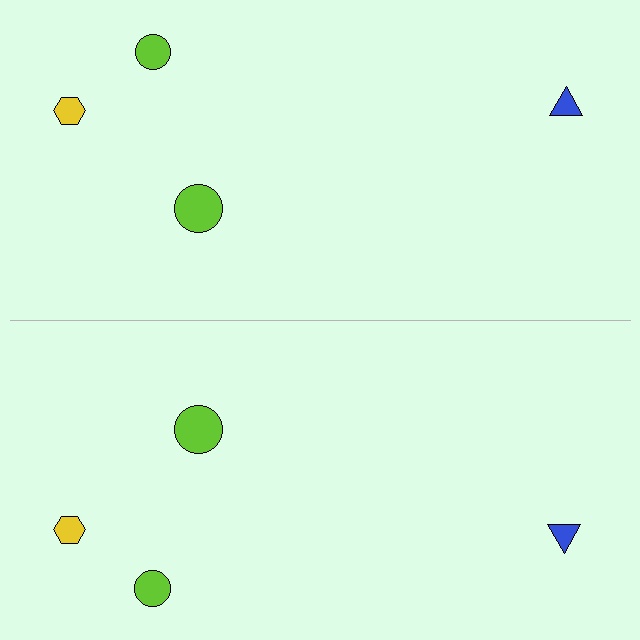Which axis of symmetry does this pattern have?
The pattern has a horizontal axis of symmetry running through the center of the image.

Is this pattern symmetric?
Yes, this pattern has bilateral (reflection) symmetry.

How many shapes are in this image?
There are 8 shapes in this image.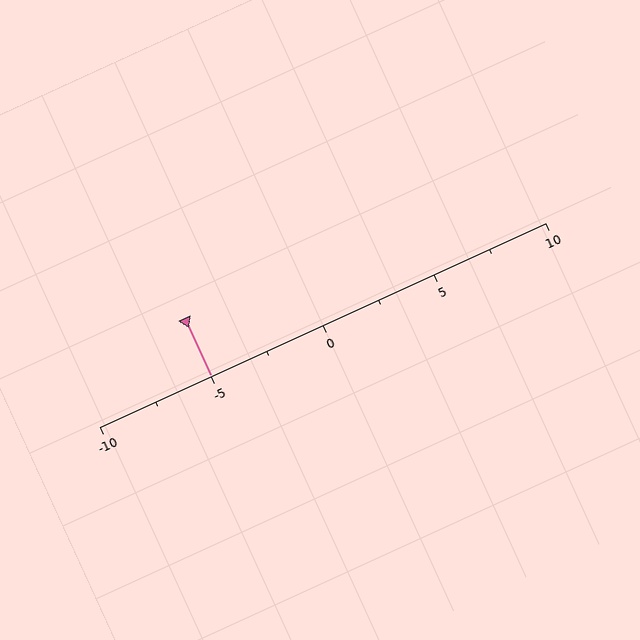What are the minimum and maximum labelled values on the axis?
The axis runs from -10 to 10.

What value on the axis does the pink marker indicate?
The marker indicates approximately -5.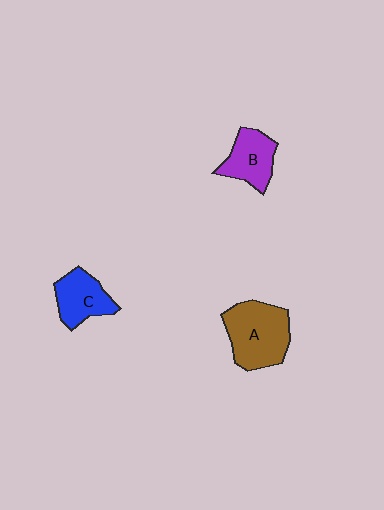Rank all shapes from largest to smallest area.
From largest to smallest: A (brown), B (purple), C (blue).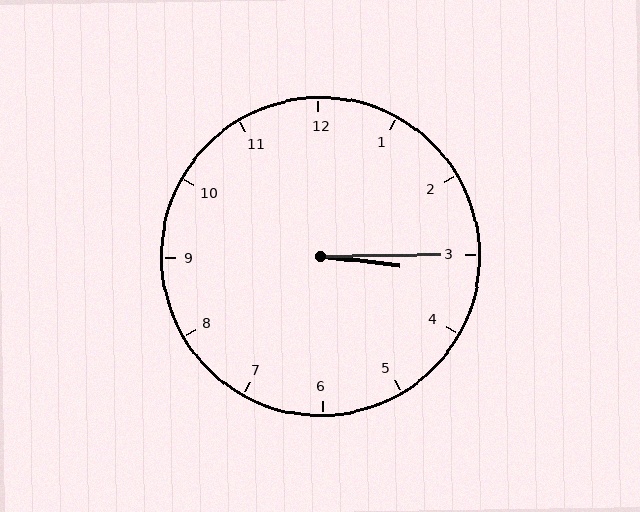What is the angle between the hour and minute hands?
Approximately 8 degrees.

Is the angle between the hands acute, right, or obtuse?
It is acute.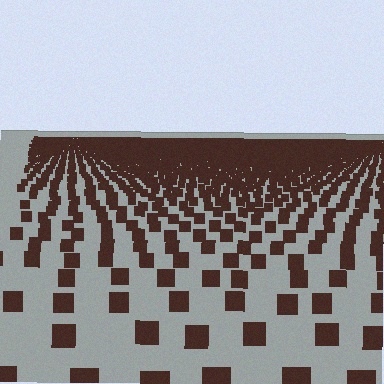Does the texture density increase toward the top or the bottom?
Density increases toward the top.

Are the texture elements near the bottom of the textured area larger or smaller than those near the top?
Larger. Near the bottom, elements are closer to the viewer and appear at a bigger on-screen size.